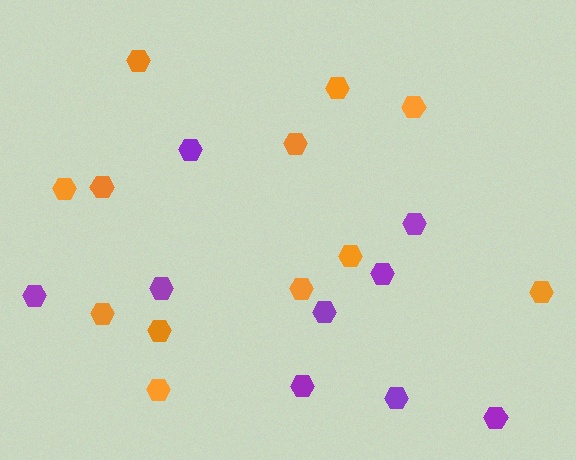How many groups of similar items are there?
There are 2 groups: one group of orange hexagons (12) and one group of purple hexagons (9).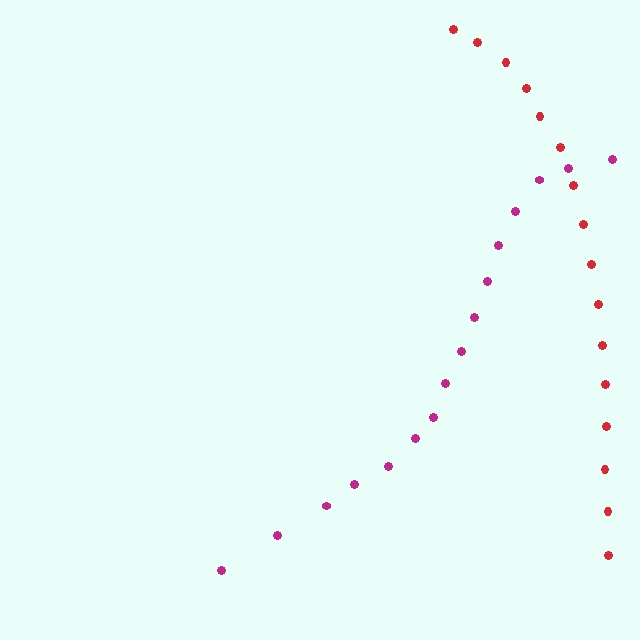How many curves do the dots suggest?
There are 2 distinct paths.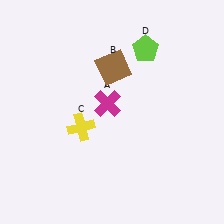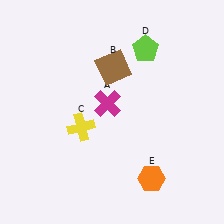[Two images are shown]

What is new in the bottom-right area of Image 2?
An orange hexagon (E) was added in the bottom-right area of Image 2.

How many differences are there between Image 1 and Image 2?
There is 1 difference between the two images.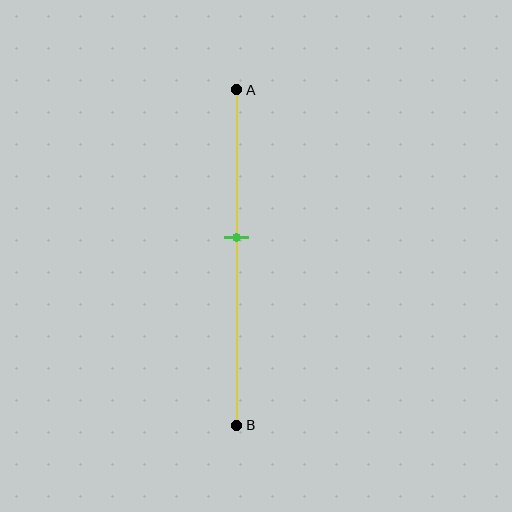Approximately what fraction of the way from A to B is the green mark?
The green mark is approximately 45% of the way from A to B.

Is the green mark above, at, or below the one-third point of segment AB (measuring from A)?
The green mark is below the one-third point of segment AB.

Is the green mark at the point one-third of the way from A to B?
No, the mark is at about 45% from A, not at the 33% one-third point.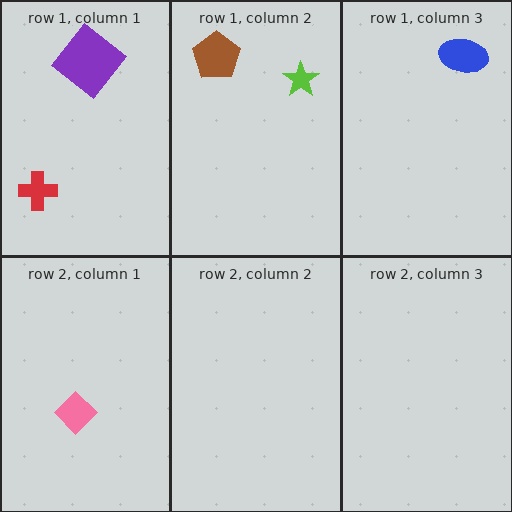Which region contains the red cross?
The row 1, column 1 region.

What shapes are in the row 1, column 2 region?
The lime star, the brown pentagon.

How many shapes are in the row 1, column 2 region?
2.